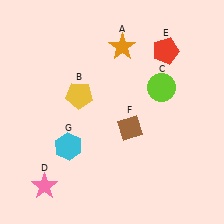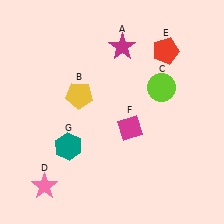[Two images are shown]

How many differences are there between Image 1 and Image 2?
There are 3 differences between the two images.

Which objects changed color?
A changed from orange to magenta. F changed from brown to magenta. G changed from cyan to teal.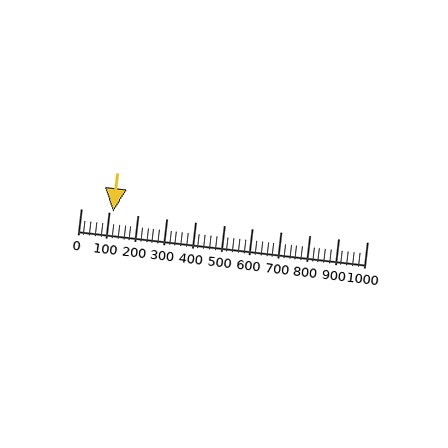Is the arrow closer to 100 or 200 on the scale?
The arrow is closer to 100.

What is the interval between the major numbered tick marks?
The major tick marks are spaced 100 units apart.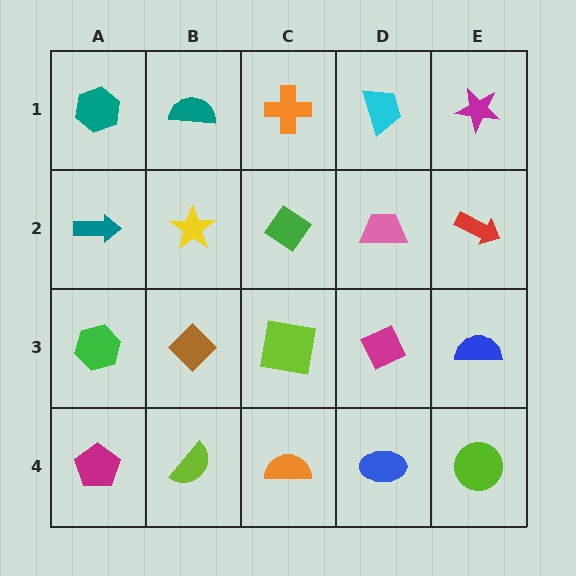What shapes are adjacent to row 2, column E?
A magenta star (row 1, column E), a blue semicircle (row 3, column E), a pink trapezoid (row 2, column D).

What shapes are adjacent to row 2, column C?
An orange cross (row 1, column C), a lime square (row 3, column C), a yellow star (row 2, column B), a pink trapezoid (row 2, column D).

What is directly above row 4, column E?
A blue semicircle.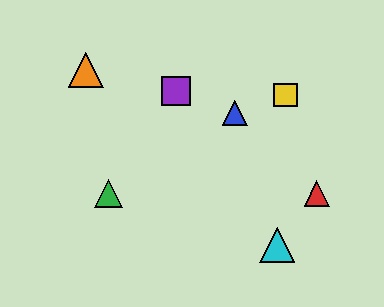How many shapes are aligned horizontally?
2 shapes (the red triangle, the green triangle) are aligned horizontally.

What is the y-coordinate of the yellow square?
The yellow square is at y≈95.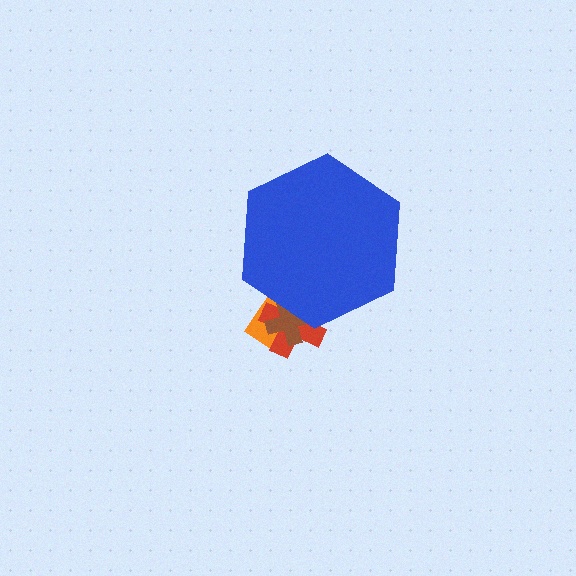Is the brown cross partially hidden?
Yes, the brown cross is partially hidden behind the blue hexagon.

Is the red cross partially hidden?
Yes, the red cross is partially hidden behind the blue hexagon.